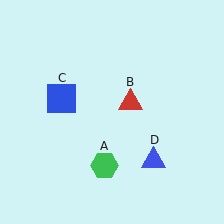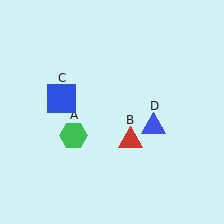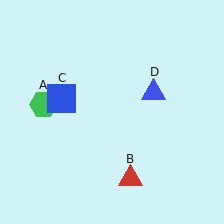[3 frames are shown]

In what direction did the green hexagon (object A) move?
The green hexagon (object A) moved up and to the left.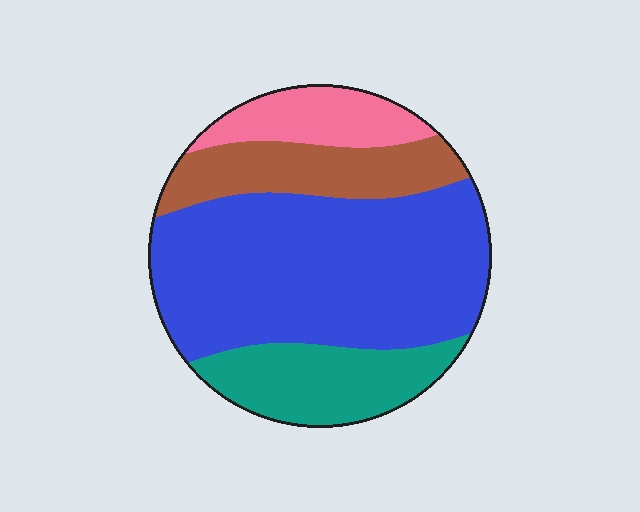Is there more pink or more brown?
Brown.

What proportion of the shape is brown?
Brown covers around 15% of the shape.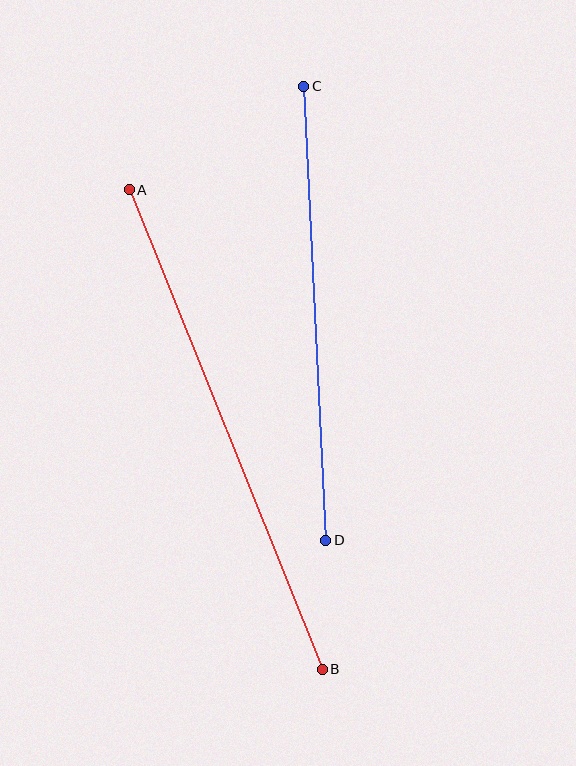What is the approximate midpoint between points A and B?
The midpoint is at approximately (226, 429) pixels.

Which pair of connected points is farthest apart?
Points A and B are farthest apart.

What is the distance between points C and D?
The distance is approximately 454 pixels.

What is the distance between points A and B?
The distance is approximately 517 pixels.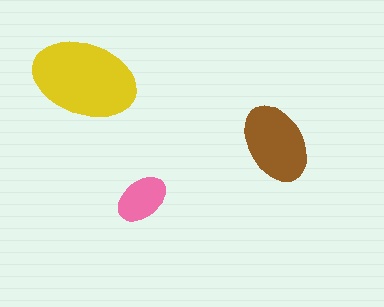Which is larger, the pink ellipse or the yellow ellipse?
The yellow one.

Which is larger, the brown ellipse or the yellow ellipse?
The yellow one.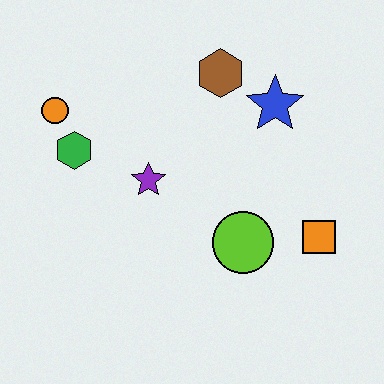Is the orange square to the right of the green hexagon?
Yes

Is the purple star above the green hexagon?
No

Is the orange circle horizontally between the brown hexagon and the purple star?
No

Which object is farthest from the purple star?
The orange square is farthest from the purple star.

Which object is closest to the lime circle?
The orange square is closest to the lime circle.